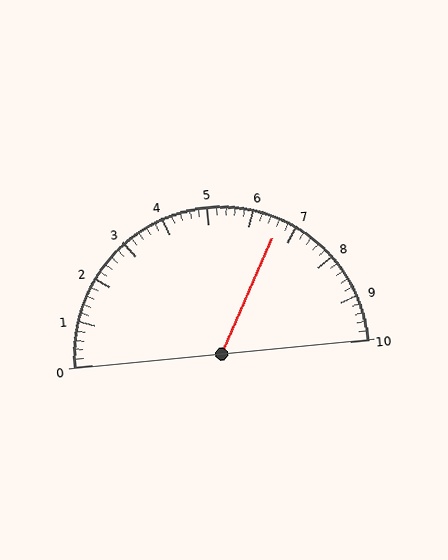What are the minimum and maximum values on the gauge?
The gauge ranges from 0 to 10.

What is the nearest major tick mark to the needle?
The nearest major tick mark is 7.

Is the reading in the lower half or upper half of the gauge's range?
The reading is in the upper half of the range (0 to 10).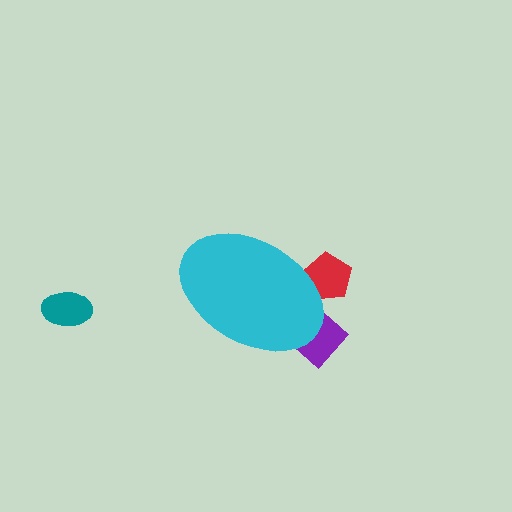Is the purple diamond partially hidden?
Yes, the purple diamond is partially hidden behind the cyan ellipse.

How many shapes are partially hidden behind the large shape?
2 shapes are partially hidden.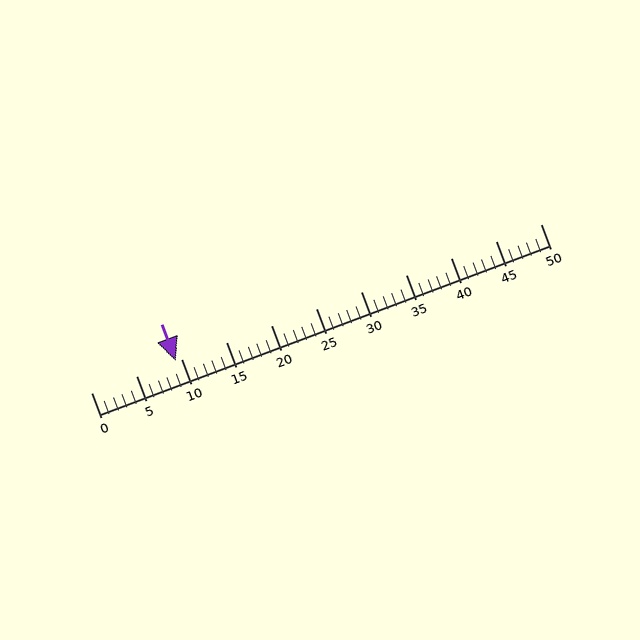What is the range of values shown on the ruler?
The ruler shows values from 0 to 50.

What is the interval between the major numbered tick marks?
The major tick marks are spaced 5 units apart.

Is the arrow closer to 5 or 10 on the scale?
The arrow is closer to 10.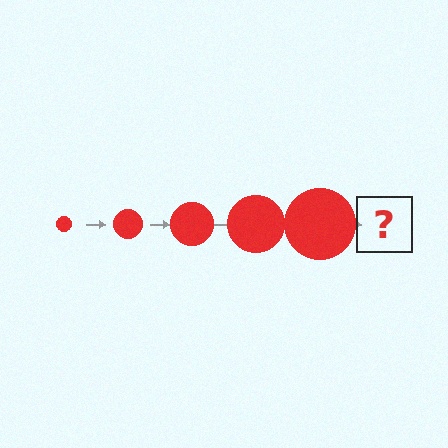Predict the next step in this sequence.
The next step is a red circle, larger than the previous one.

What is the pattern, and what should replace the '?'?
The pattern is that the circle gets progressively larger each step. The '?' should be a red circle, larger than the previous one.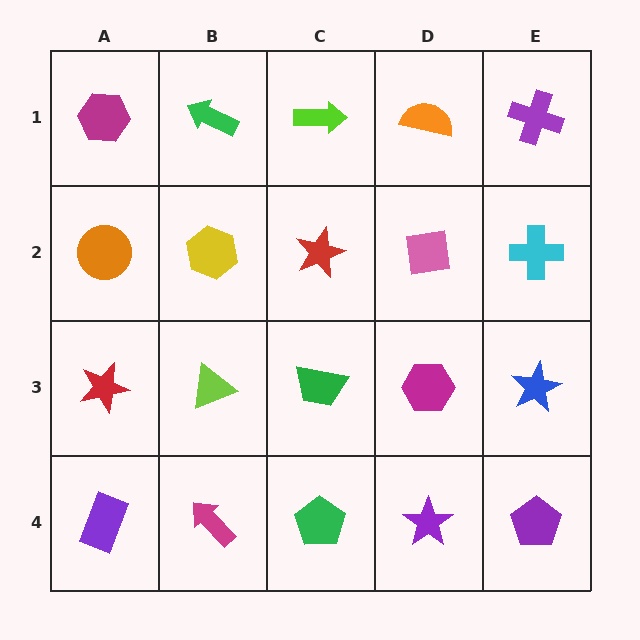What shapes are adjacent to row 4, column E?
A blue star (row 3, column E), a purple star (row 4, column D).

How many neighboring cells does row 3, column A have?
3.